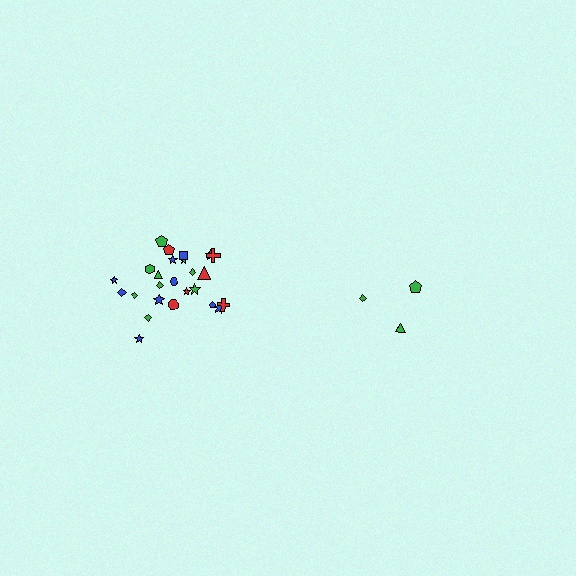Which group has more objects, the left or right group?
The left group.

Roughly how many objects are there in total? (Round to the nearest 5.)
Roughly 30 objects in total.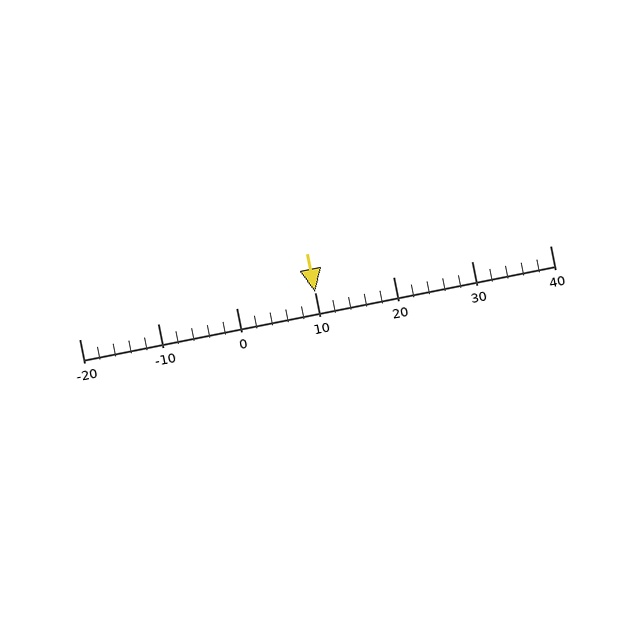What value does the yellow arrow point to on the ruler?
The yellow arrow points to approximately 10.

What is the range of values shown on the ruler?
The ruler shows values from -20 to 40.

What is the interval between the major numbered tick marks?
The major tick marks are spaced 10 units apart.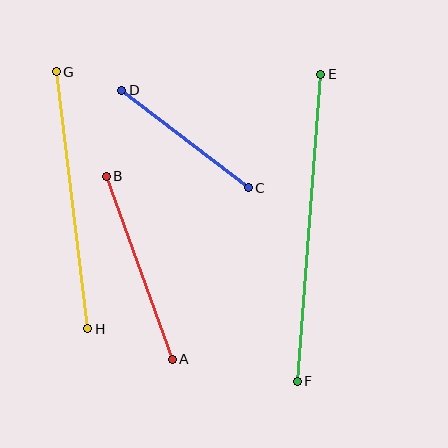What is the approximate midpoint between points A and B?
The midpoint is at approximately (139, 268) pixels.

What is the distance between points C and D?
The distance is approximately 159 pixels.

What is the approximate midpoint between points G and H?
The midpoint is at approximately (72, 200) pixels.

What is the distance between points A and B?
The distance is approximately 195 pixels.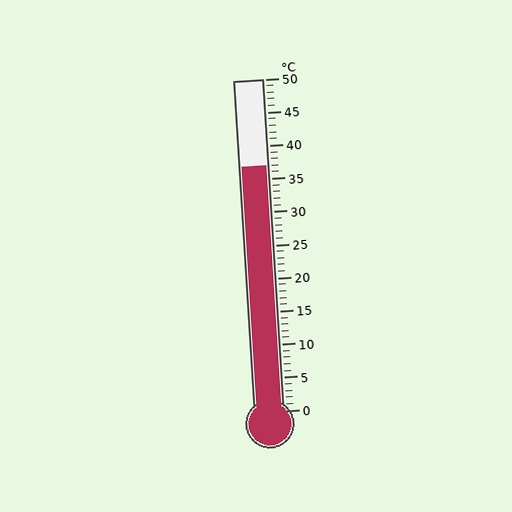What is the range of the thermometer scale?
The thermometer scale ranges from 0°C to 50°C.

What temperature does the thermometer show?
The thermometer shows approximately 37°C.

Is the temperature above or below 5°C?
The temperature is above 5°C.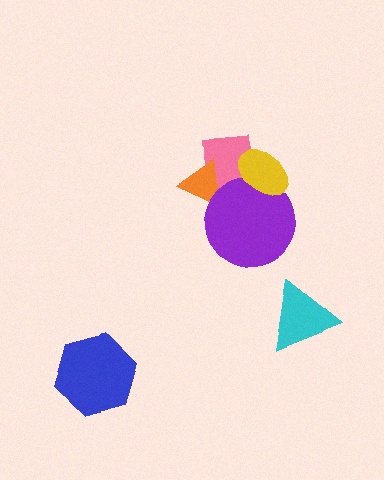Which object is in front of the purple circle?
The yellow ellipse is in front of the purple circle.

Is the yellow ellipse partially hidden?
No, no other shape covers it.